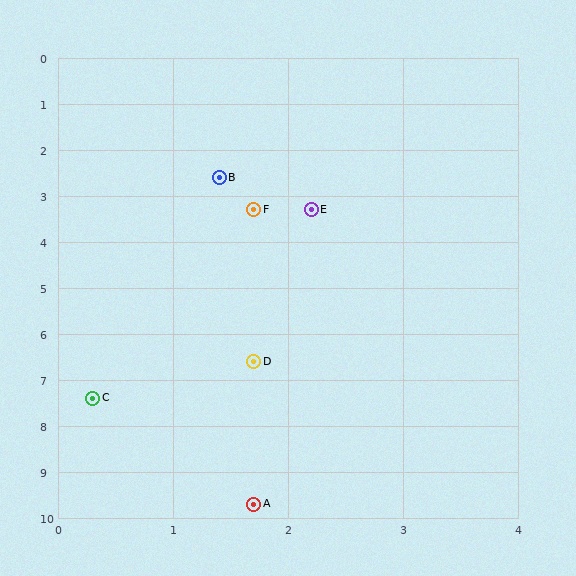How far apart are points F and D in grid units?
Points F and D are about 3.3 grid units apart.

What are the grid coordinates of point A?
Point A is at approximately (1.7, 9.7).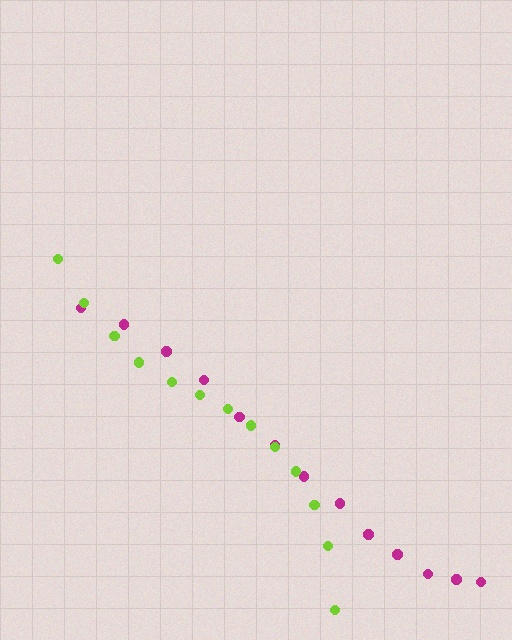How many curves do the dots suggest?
There are 2 distinct paths.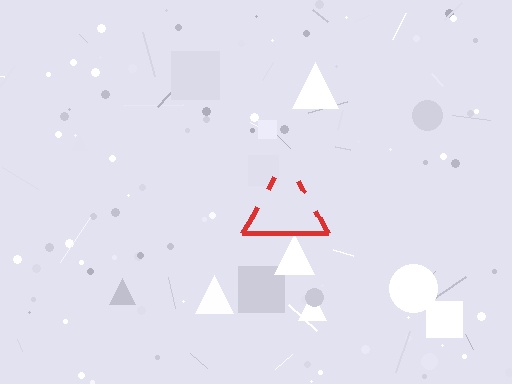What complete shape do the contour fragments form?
The contour fragments form a triangle.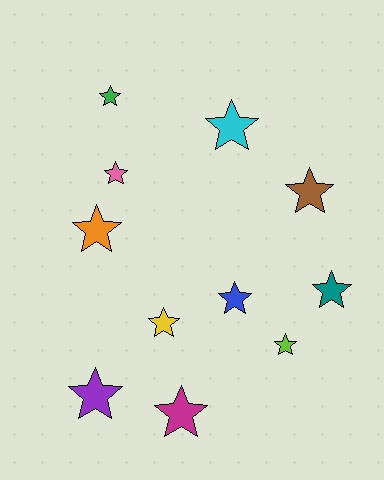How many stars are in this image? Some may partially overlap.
There are 11 stars.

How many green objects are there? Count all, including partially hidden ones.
There is 1 green object.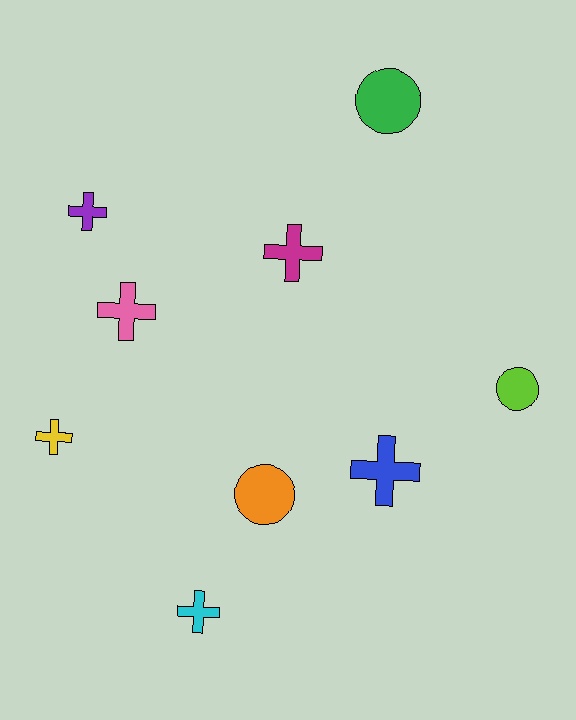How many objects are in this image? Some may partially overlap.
There are 9 objects.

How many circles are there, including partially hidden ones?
There are 3 circles.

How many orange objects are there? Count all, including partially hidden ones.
There is 1 orange object.